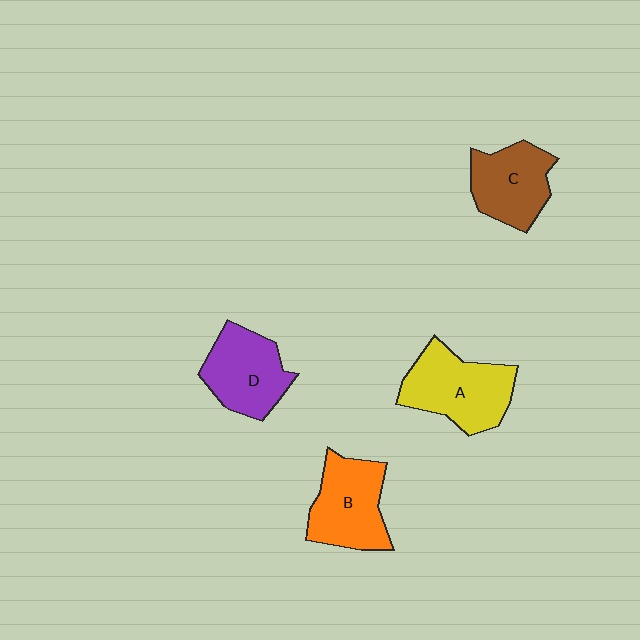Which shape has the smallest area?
Shape C (brown).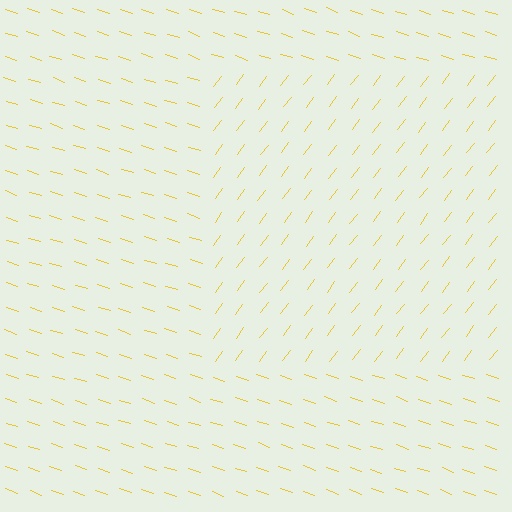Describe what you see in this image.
The image is filled with small yellow line segments. A rectangle region in the image has lines oriented differently from the surrounding lines, creating a visible texture boundary.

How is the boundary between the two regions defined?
The boundary is defined purely by a change in line orientation (approximately 71 degrees difference). All lines are the same color and thickness.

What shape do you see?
I see a rectangle.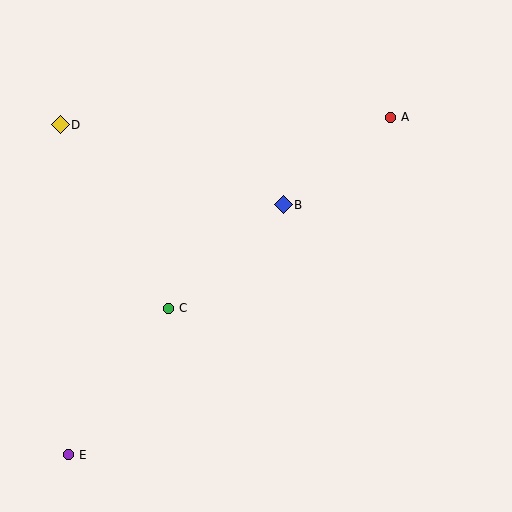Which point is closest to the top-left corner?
Point D is closest to the top-left corner.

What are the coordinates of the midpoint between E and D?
The midpoint between E and D is at (64, 290).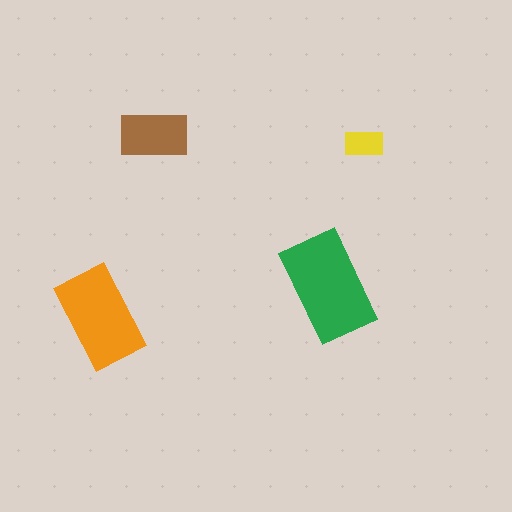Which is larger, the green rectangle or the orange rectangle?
The green one.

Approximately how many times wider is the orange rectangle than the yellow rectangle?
About 2.5 times wider.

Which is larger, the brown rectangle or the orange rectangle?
The orange one.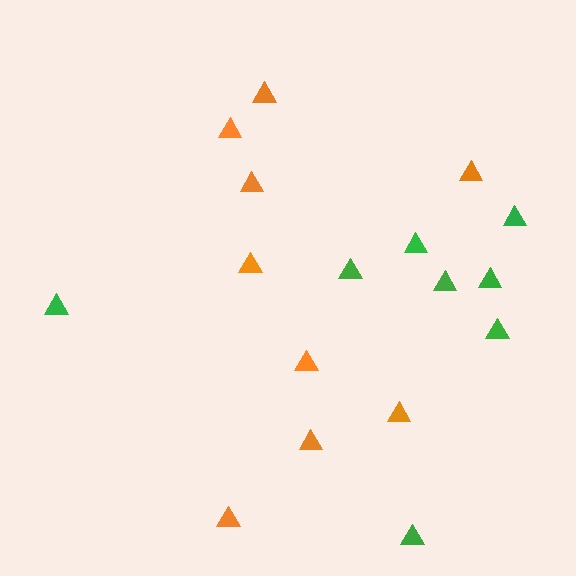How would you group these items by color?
There are 2 groups: one group of green triangles (8) and one group of orange triangles (9).